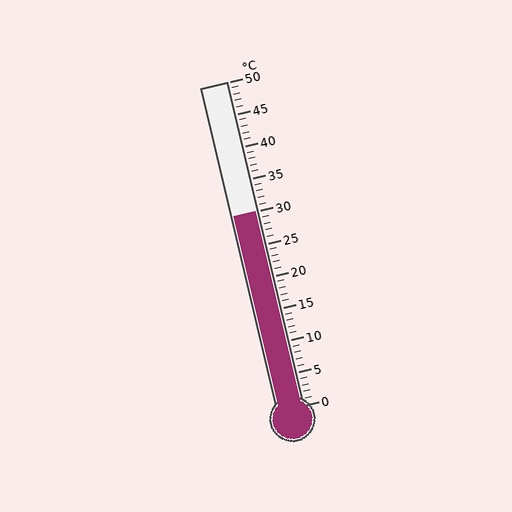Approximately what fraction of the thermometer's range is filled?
The thermometer is filled to approximately 60% of its range.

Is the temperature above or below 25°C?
The temperature is above 25°C.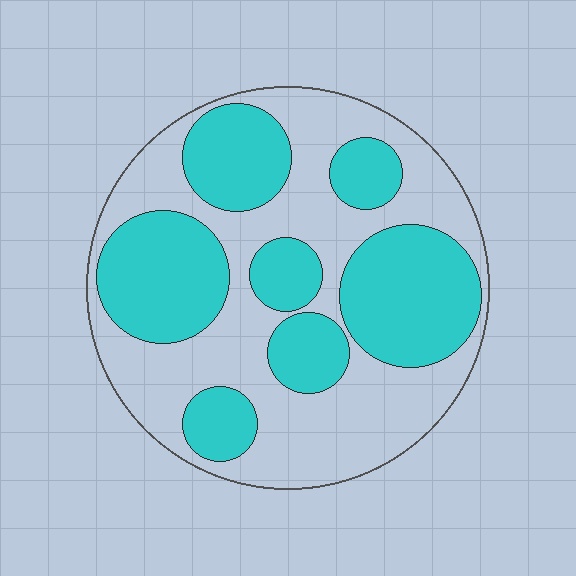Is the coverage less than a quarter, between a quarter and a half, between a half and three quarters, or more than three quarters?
Between a quarter and a half.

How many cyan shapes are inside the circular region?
7.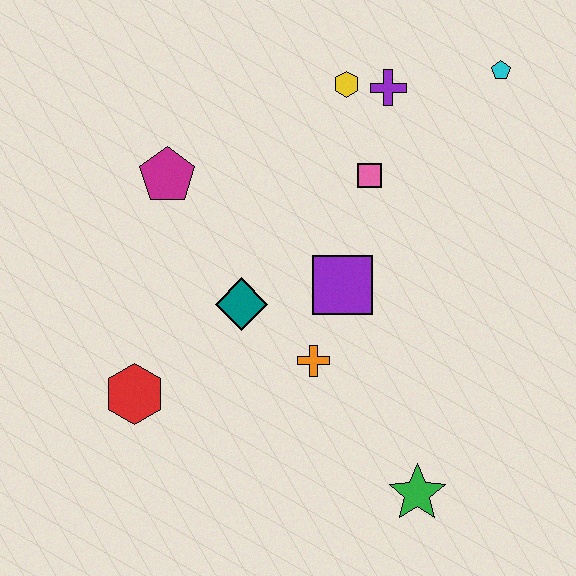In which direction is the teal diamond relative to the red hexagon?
The teal diamond is to the right of the red hexagon.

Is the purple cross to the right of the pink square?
Yes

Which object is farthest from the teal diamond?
The cyan pentagon is farthest from the teal diamond.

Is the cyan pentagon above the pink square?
Yes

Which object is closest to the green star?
The orange cross is closest to the green star.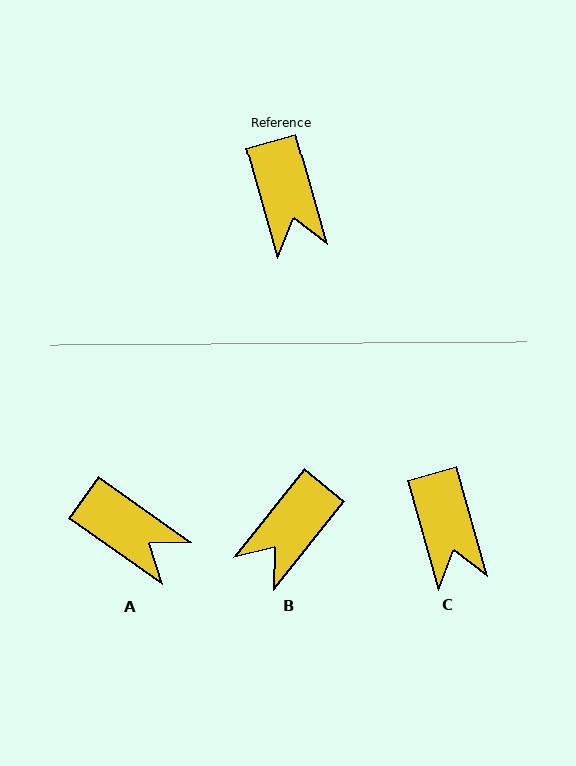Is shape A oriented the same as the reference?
No, it is off by about 39 degrees.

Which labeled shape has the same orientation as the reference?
C.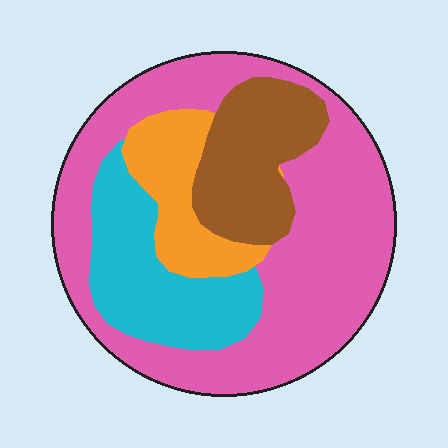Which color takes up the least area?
Orange, at roughly 10%.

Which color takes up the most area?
Pink, at roughly 50%.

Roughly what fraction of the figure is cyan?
Cyan covers roughly 20% of the figure.